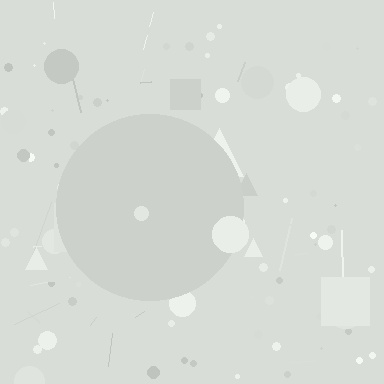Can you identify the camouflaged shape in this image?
The camouflaged shape is a circle.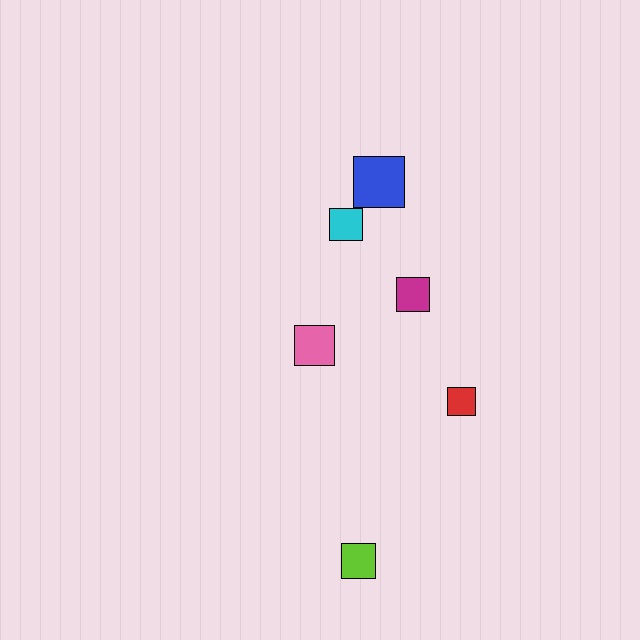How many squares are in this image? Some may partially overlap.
There are 6 squares.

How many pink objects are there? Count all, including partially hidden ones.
There is 1 pink object.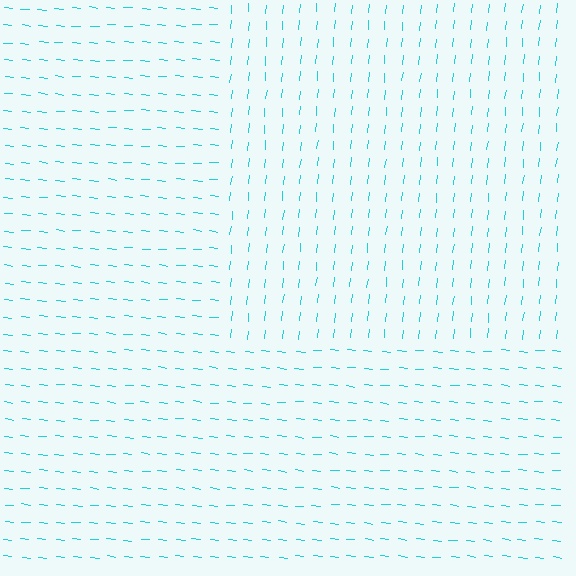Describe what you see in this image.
The image is filled with small cyan line segments. A rectangle region in the image has lines oriented differently from the surrounding lines, creating a visible texture boundary.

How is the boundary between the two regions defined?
The boundary is defined purely by a change in line orientation (approximately 90 degrees difference). All lines are the same color and thickness.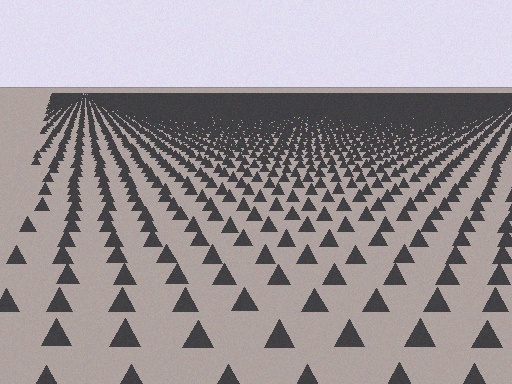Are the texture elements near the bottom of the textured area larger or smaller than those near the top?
Larger. Near the bottom, elements are closer to the viewer and appear at a bigger on-screen size.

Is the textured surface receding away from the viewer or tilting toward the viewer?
The surface is receding away from the viewer. Texture elements get smaller and denser toward the top.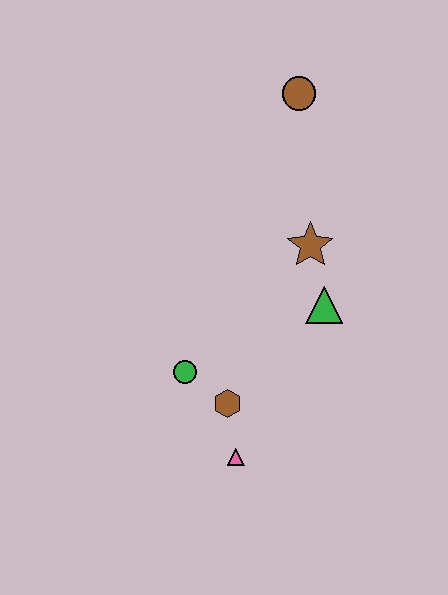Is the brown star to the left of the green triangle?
Yes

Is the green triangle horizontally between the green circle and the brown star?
No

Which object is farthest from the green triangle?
The brown circle is farthest from the green triangle.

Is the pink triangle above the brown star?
No